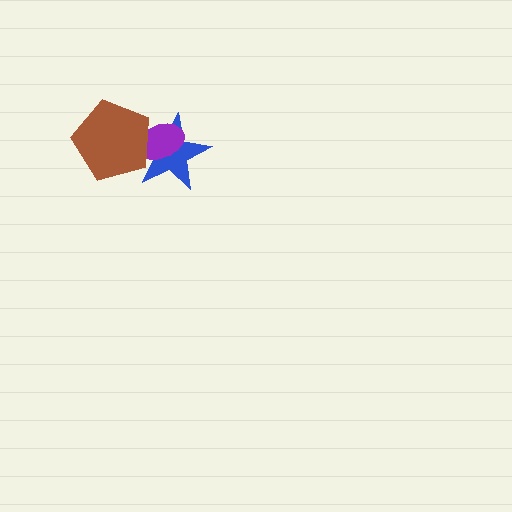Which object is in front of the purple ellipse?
The brown pentagon is in front of the purple ellipse.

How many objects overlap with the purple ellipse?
2 objects overlap with the purple ellipse.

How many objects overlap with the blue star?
2 objects overlap with the blue star.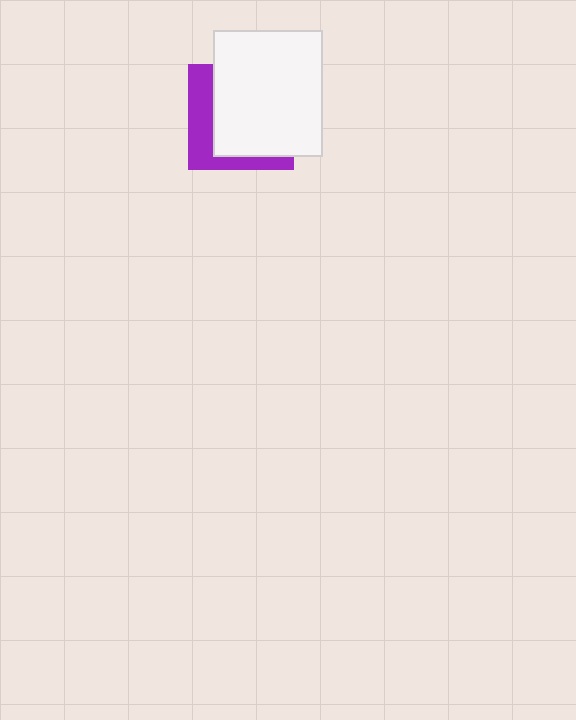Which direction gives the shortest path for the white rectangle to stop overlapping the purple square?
Moving toward the upper-right gives the shortest separation.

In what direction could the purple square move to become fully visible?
The purple square could move toward the lower-left. That would shift it out from behind the white rectangle entirely.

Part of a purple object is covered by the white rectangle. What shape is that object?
It is a square.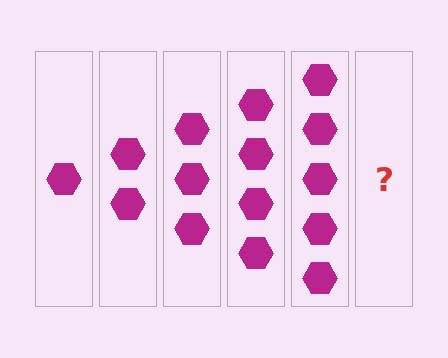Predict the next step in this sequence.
The next step is 6 hexagons.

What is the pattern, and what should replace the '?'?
The pattern is that each step adds one more hexagon. The '?' should be 6 hexagons.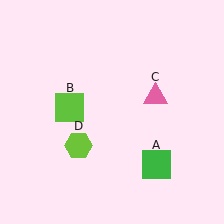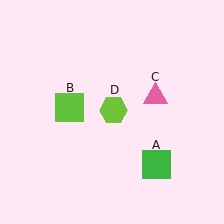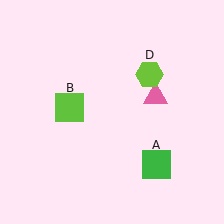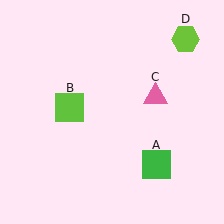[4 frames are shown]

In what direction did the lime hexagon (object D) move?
The lime hexagon (object D) moved up and to the right.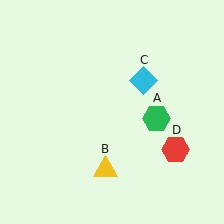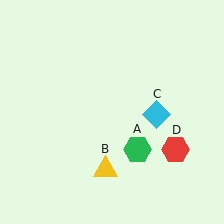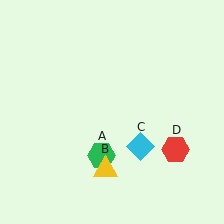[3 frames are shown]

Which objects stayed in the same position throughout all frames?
Yellow triangle (object B) and red hexagon (object D) remained stationary.